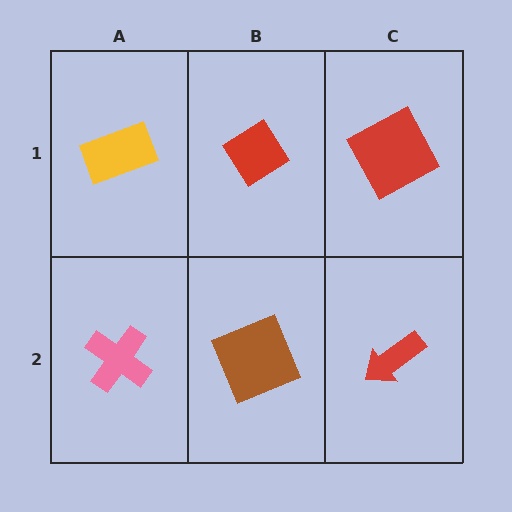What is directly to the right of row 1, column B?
A red square.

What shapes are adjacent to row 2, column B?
A red diamond (row 1, column B), a pink cross (row 2, column A), a red arrow (row 2, column C).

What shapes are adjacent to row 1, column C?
A red arrow (row 2, column C), a red diamond (row 1, column B).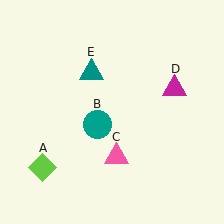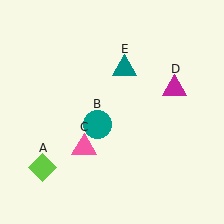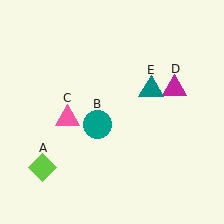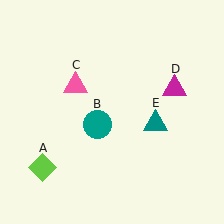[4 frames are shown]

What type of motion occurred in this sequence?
The pink triangle (object C), teal triangle (object E) rotated clockwise around the center of the scene.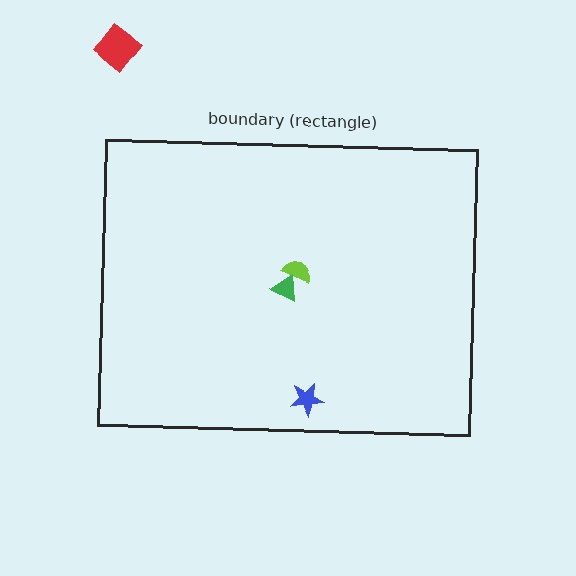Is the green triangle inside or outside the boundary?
Inside.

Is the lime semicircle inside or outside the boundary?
Inside.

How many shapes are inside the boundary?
3 inside, 1 outside.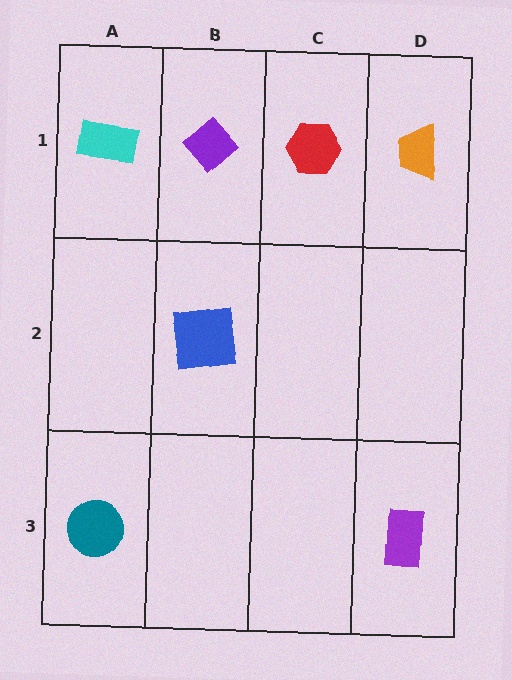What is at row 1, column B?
A purple diamond.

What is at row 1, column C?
A red hexagon.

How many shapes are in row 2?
1 shape.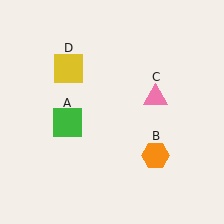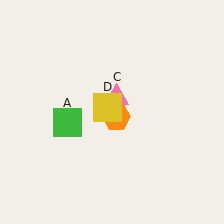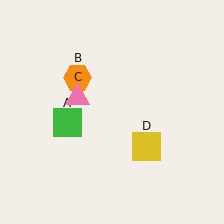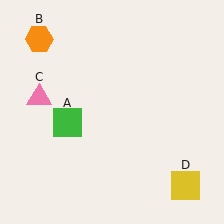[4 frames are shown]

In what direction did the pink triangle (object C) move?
The pink triangle (object C) moved left.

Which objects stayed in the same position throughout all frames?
Green square (object A) remained stationary.